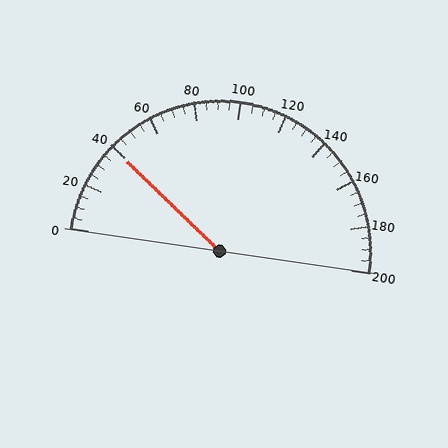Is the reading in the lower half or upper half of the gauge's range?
The reading is in the lower half of the range (0 to 200).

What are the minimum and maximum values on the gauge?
The gauge ranges from 0 to 200.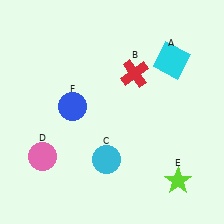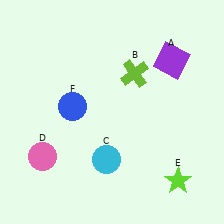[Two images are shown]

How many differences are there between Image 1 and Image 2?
There are 2 differences between the two images.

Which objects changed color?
A changed from cyan to purple. B changed from red to lime.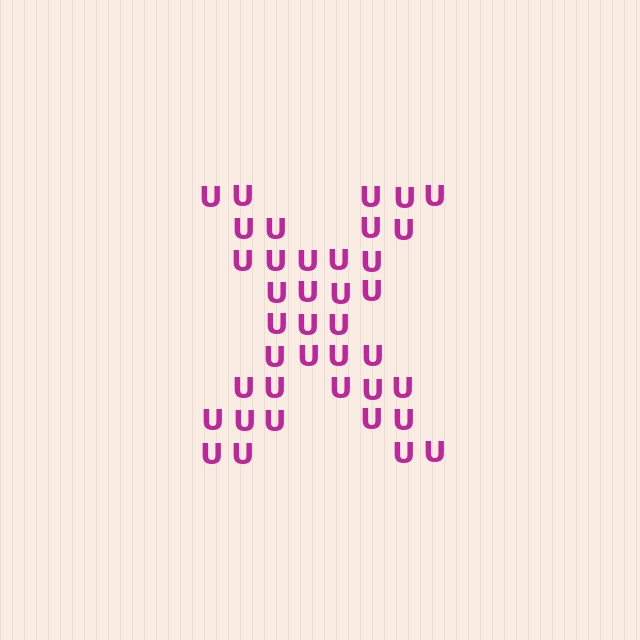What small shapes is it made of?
It is made of small letter U's.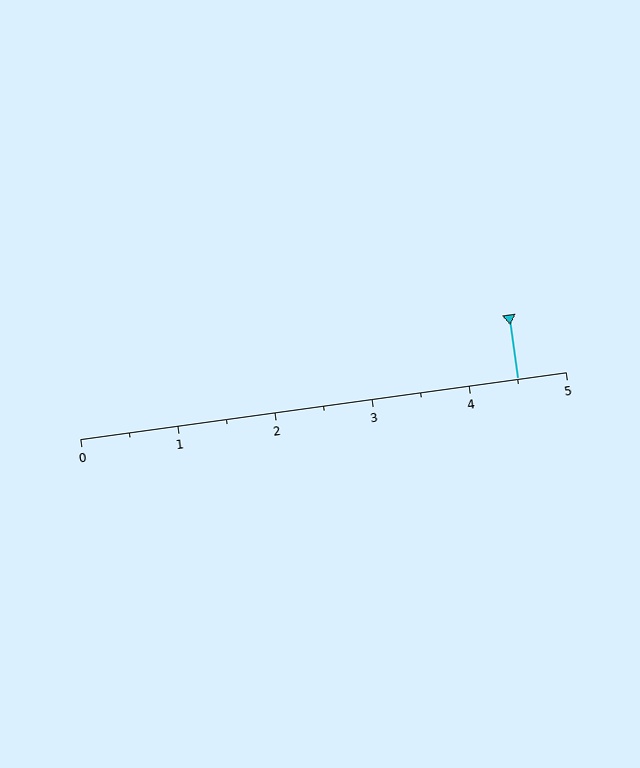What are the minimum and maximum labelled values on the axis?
The axis runs from 0 to 5.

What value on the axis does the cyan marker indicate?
The marker indicates approximately 4.5.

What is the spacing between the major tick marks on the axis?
The major ticks are spaced 1 apart.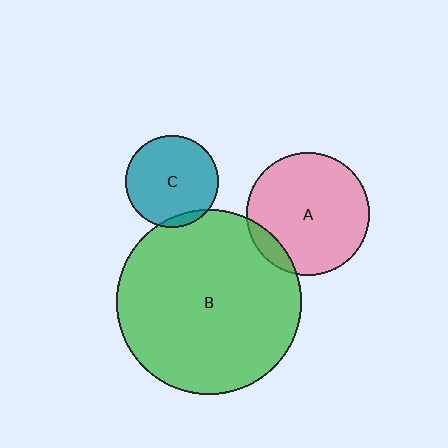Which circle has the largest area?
Circle B (green).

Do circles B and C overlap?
Yes.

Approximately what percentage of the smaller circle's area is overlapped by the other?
Approximately 5%.